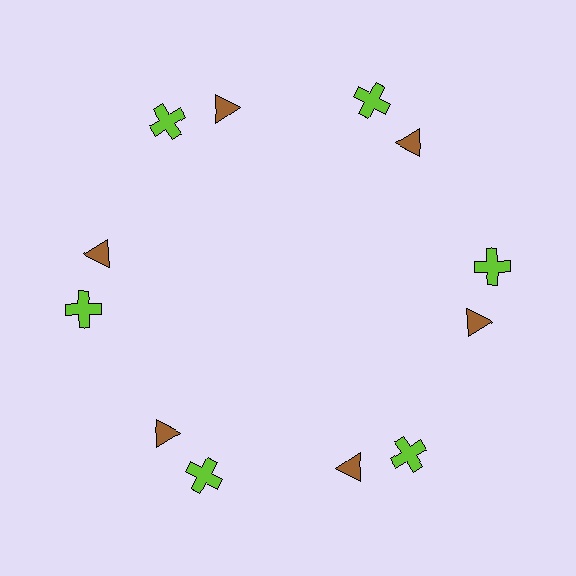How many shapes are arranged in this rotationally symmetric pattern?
There are 12 shapes, arranged in 6 groups of 2.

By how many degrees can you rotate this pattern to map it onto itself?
The pattern maps onto itself every 60 degrees of rotation.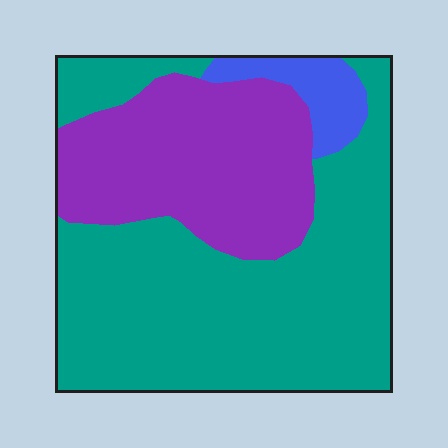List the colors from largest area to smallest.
From largest to smallest: teal, purple, blue.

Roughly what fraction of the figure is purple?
Purple covers 32% of the figure.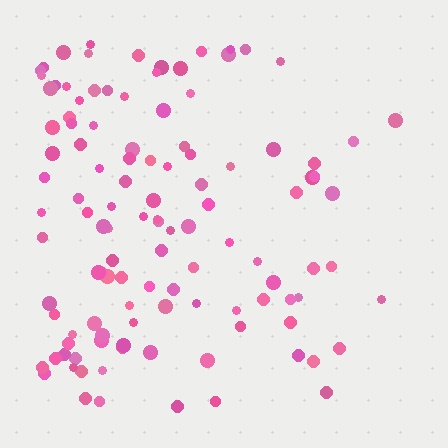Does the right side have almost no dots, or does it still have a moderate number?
Still a moderate number, just noticeably fewer than the left.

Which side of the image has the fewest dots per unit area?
The right.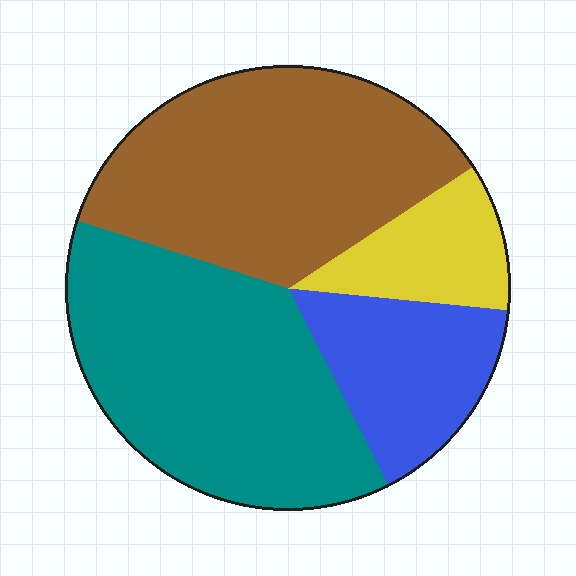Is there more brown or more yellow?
Brown.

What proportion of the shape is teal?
Teal takes up about three eighths (3/8) of the shape.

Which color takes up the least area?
Yellow, at roughly 10%.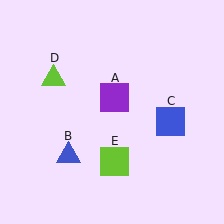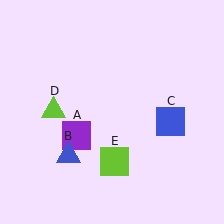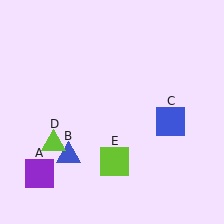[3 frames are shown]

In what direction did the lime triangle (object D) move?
The lime triangle (object D) moved down.